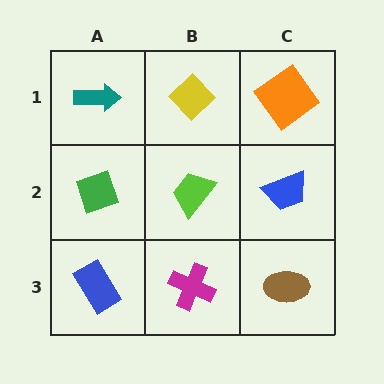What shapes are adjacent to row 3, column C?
A blue trapezoid (row 2, column C), a magenta cross (row 3, column B).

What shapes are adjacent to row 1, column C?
A blue trapezoid (row 2, column C), a yellow diamond (row 1, column B).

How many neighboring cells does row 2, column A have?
3.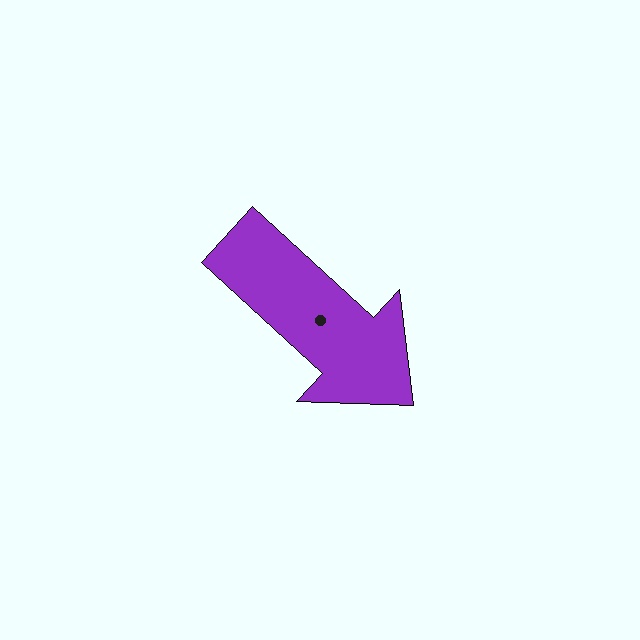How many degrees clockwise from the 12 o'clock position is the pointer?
Approximately 133 degrees.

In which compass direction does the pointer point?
Southeast.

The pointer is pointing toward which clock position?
Roughly 4 o'clock.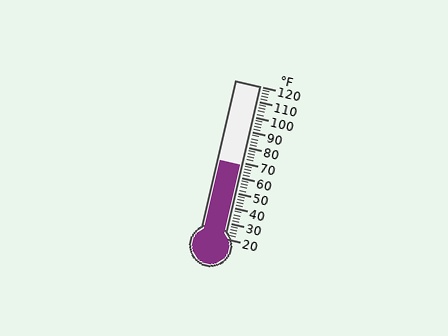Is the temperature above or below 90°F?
The temperature is below 90°F.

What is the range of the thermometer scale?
The thermometer scale ranges from 20°F to 120°F.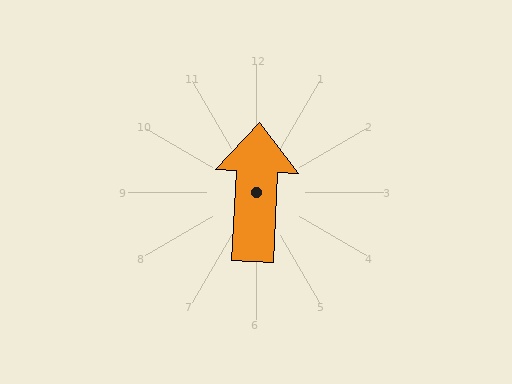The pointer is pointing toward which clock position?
Roughly 12 o'clock.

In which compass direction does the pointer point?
North.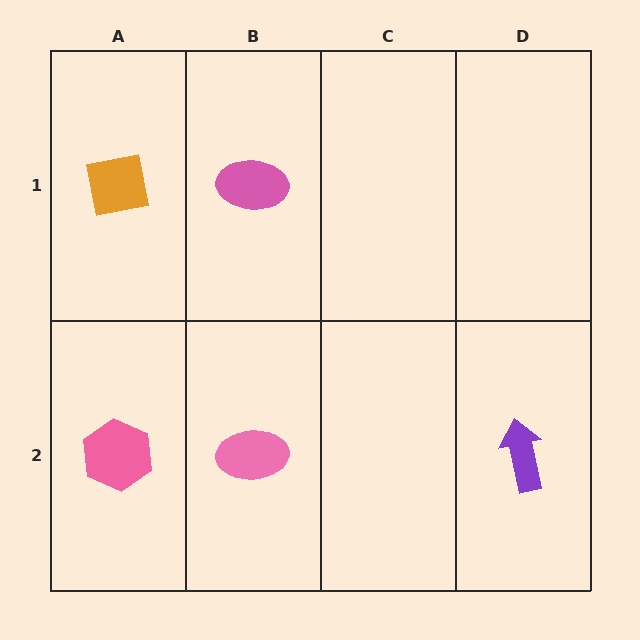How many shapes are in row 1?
2 shapes.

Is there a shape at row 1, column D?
No, that cell is empty.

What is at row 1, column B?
A pink ellipse.